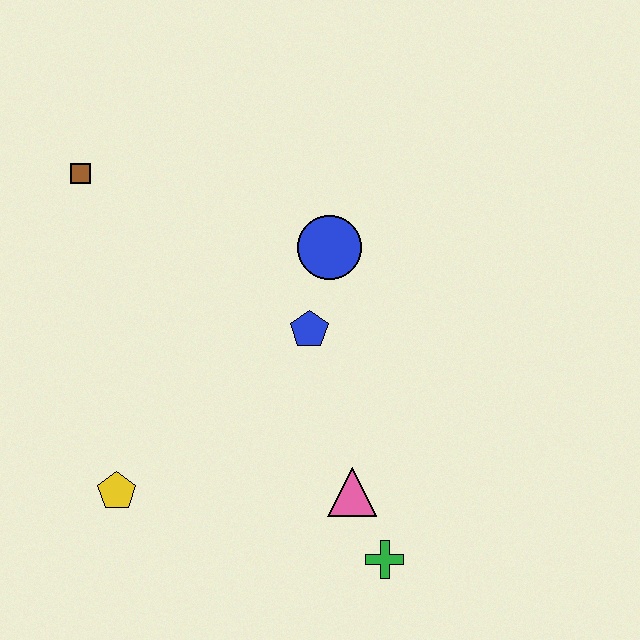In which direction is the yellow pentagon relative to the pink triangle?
The yellow pentagon is to the left of the pink triangle.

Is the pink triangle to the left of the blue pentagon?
No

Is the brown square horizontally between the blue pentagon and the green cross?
No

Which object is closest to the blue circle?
The blue pentagon is closest to the blue circle.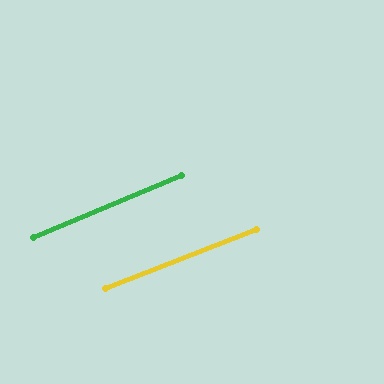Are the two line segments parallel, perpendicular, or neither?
Parallel — their directions differ by only 1.7°.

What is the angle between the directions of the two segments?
Approximately 2 degrees.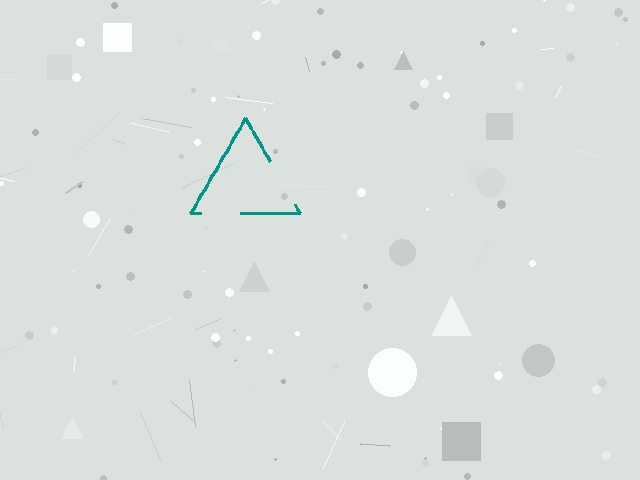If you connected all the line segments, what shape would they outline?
They would outline a triangle.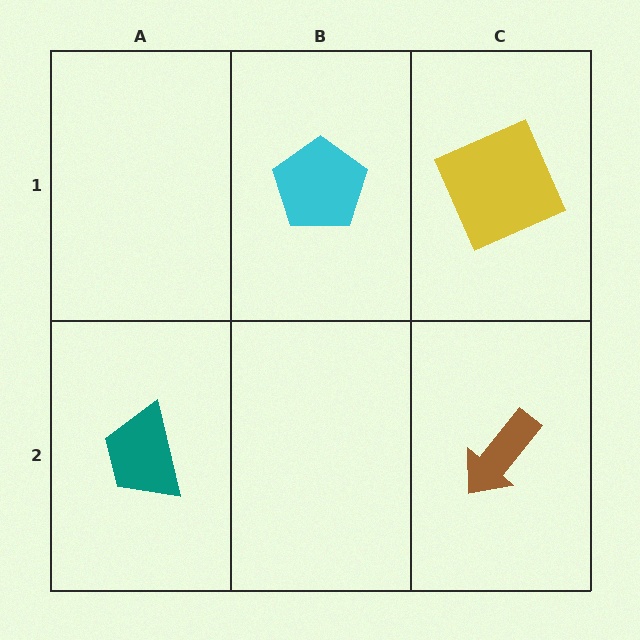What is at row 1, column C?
A yellow square.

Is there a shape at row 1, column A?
No, that cell is empty.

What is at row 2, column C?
A brown arrow.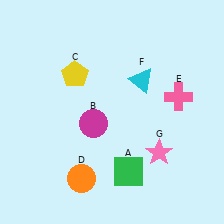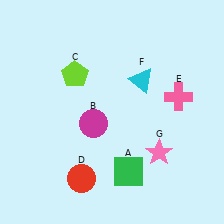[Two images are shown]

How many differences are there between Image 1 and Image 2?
There are 2 differences between the two images.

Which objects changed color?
C changed from yellow to lime. D changed from orange to red.